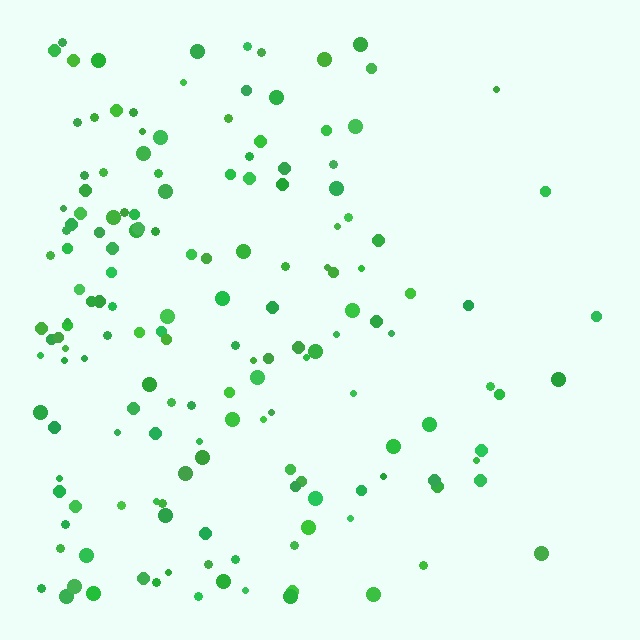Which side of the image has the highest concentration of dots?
The left.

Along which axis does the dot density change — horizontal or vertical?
Horizontal.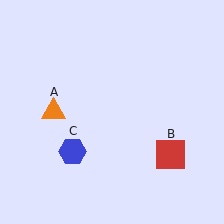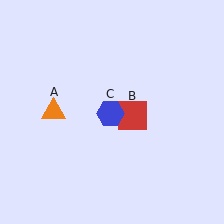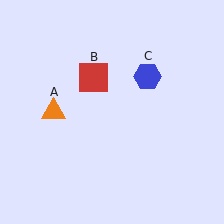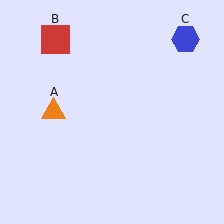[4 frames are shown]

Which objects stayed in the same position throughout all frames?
Orange triangle (object A) remained stationary.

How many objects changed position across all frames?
2 objects changed position: red square (object B), blue hexagon (object C).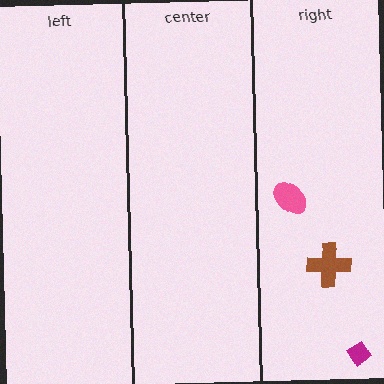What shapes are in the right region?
The brown cross, the pink ellipse, the magenta diamond.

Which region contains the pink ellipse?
The right region.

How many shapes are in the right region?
3.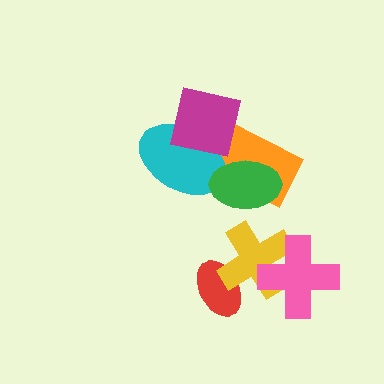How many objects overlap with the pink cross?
1 object overlaps with the pink cross.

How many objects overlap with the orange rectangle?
3 objects overlap with the orange rectangle.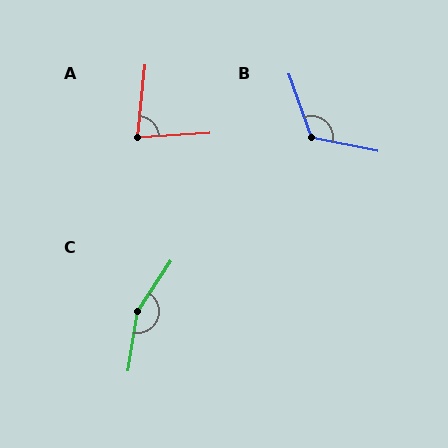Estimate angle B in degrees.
Approximately 121 degrees.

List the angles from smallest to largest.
A (80°), B (121°), C (155°).